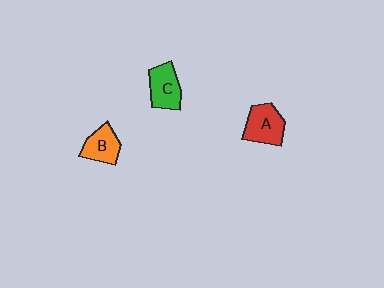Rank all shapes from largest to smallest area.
From largest to smallest: A (red), C (green), B (orange).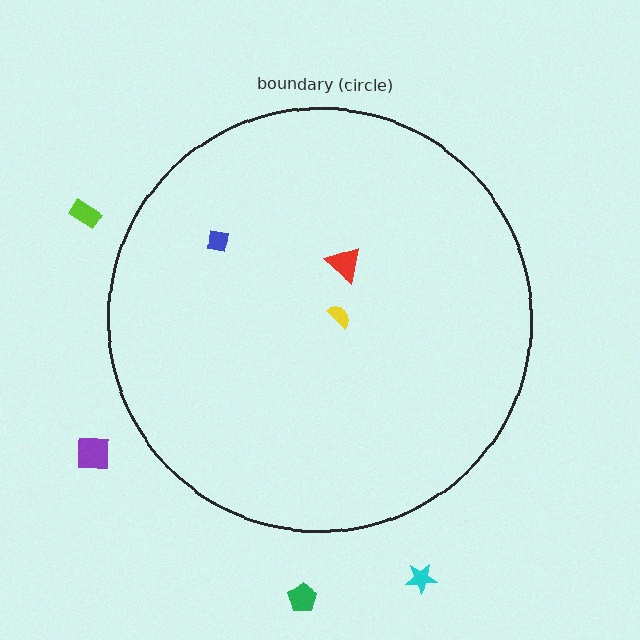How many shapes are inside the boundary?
3 inside, 4 outside.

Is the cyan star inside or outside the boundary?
Outside.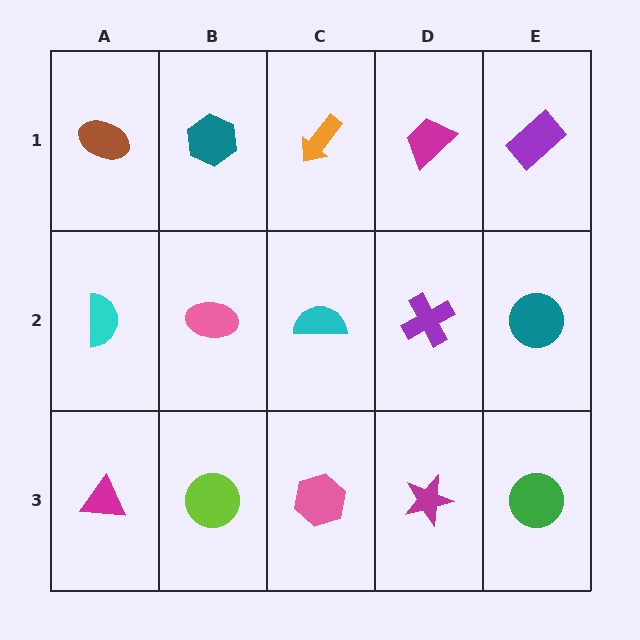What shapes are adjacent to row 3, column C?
A cyan semicircle (row 2, column C), a lime circle (row 3, column B), a magenta star (row 3, column D).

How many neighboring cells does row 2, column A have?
3.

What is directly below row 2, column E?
A green circle.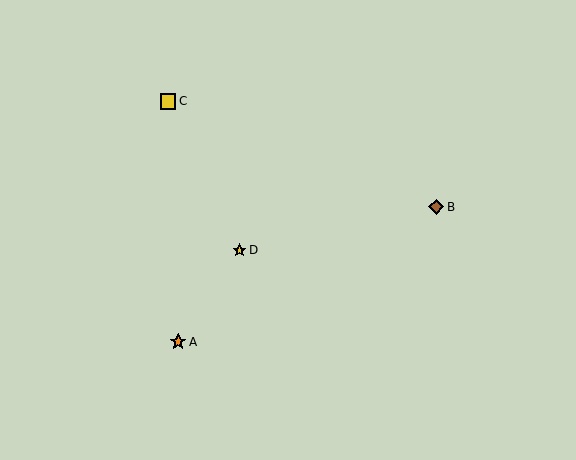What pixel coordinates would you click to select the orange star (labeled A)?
Click at (178, 342) to select the orange star A.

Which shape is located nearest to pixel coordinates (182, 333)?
The orange star (labeled A) at (178, 342) is nearest to that location.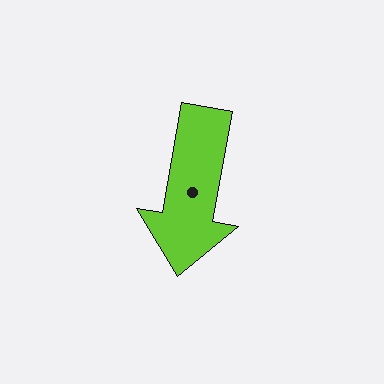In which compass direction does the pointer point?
South.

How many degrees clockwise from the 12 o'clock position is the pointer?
Approximately 190 degrees.